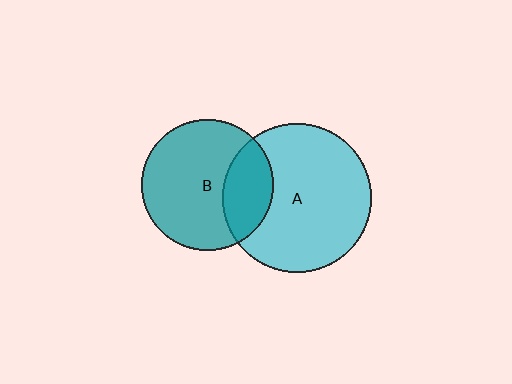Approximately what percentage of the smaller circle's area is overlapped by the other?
Approximately 25%.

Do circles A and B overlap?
Yes.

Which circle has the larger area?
Circle A (cyan).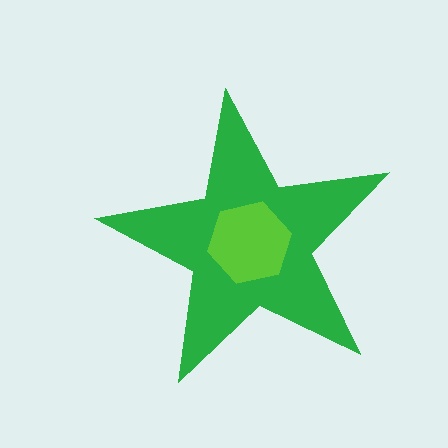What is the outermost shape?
The green star.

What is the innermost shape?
The lime hexagon.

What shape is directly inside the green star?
The lime hexagon.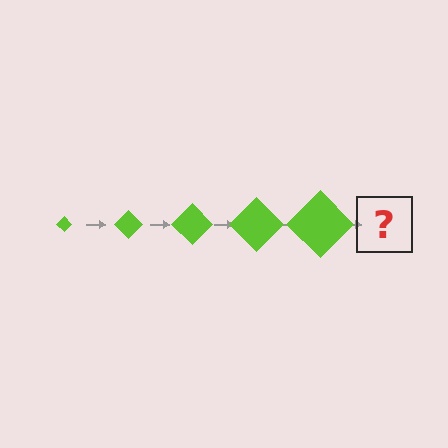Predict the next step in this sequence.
The next step is a lime diamond, larger than the previous one.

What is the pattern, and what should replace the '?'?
The pattern is that the diamond gets progressively larger each step. The '?' should be a lime diamond, larger than the previous one.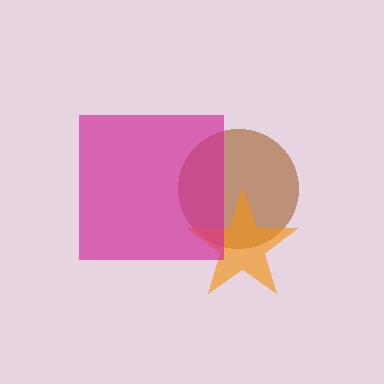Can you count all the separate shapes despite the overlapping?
Yes, there are 3 separate shapes.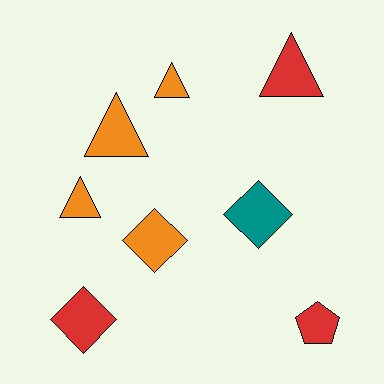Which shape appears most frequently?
Triangle, with 4 objects.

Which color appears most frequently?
Orange, with 4 objects.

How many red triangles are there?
There is 1 red triangle.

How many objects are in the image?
There are 8 objects.